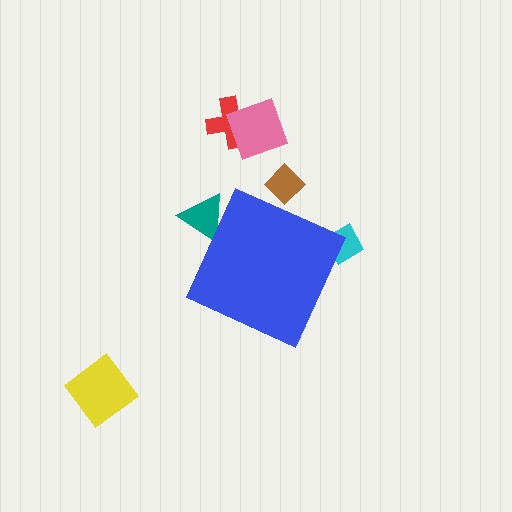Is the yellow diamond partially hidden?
No, the yellow diamond is fully visible.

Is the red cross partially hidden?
No, the red cross is fully visible.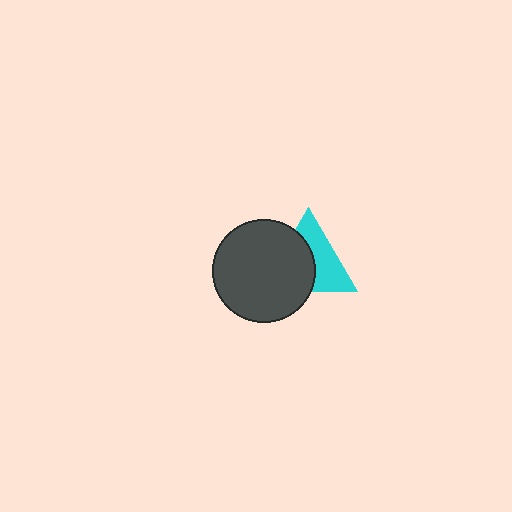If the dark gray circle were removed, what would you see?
You would see the complete cyan triangle.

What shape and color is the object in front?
The object in front is a dark gray circle.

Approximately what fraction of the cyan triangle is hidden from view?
Roughly 50% of the cyan triangle is hidden behind the dark gray circle.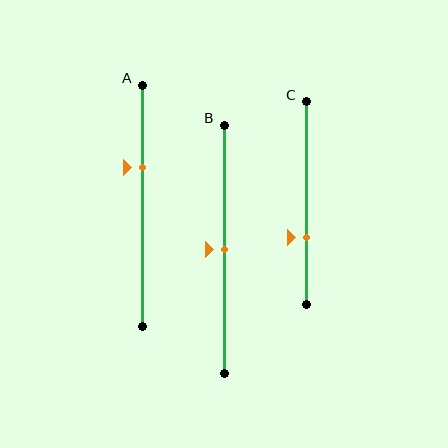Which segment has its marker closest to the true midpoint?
Segment B has its marker closest to the true midpoint.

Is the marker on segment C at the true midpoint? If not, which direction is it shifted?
No, the marker on segment C is shifted downward by about 17% of the segment length.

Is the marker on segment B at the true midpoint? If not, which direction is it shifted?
Yes, the marker on segment B is at the true midpoint.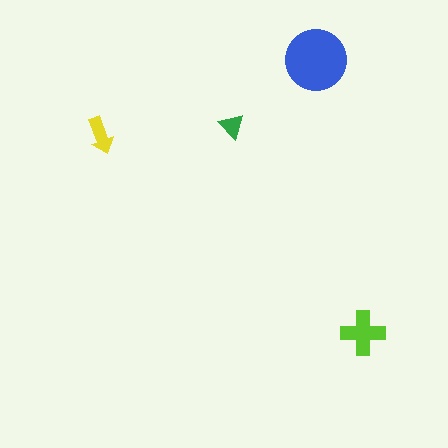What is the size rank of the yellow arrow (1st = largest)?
3rd.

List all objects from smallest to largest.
The green triangle, the yellow arrow, the lime cross, the blue circle.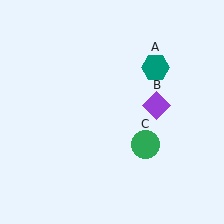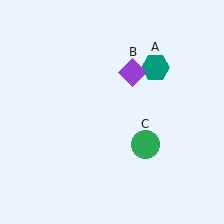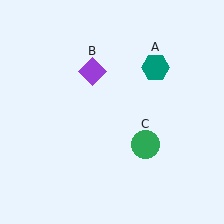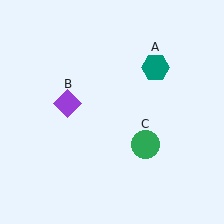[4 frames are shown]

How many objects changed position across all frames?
1 object changed position: purple diamond (object B).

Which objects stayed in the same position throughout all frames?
Teal hexagon (object A) and green circle (object C) remained stationary.